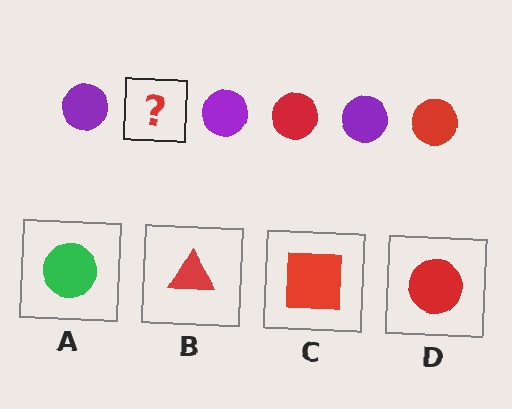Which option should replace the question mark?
Option D.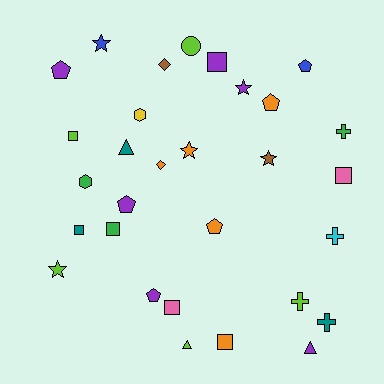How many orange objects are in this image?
There are 5 orange objects.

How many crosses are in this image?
There are 4 crosses.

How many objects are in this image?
There are 30 objects.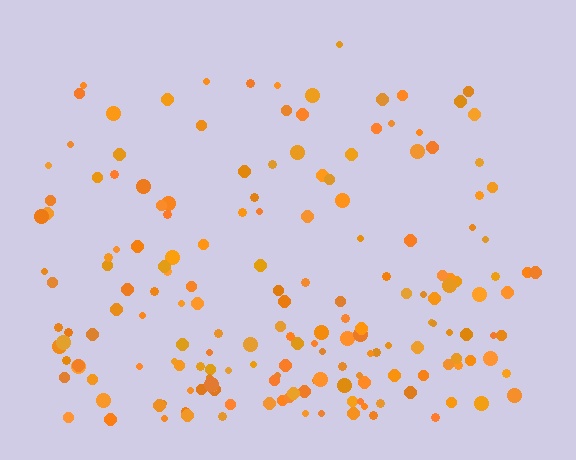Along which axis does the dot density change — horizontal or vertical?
Vertical.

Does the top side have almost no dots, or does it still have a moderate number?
Still a moderate number, just noticeably fewer than the bottom.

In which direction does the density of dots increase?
From top to bottom, with the bottom side densest.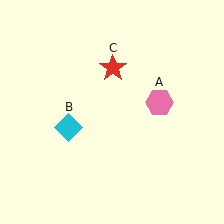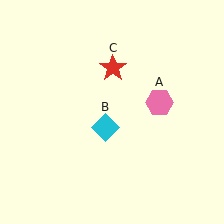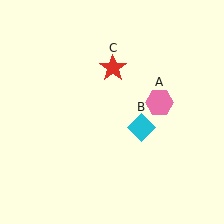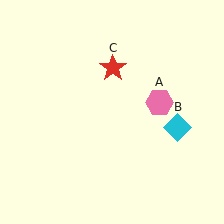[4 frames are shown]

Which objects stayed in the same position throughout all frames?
Pink hexagon (object A) and red star (object C) remained stationary.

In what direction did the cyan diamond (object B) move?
The cyan diamond (object B) moved right.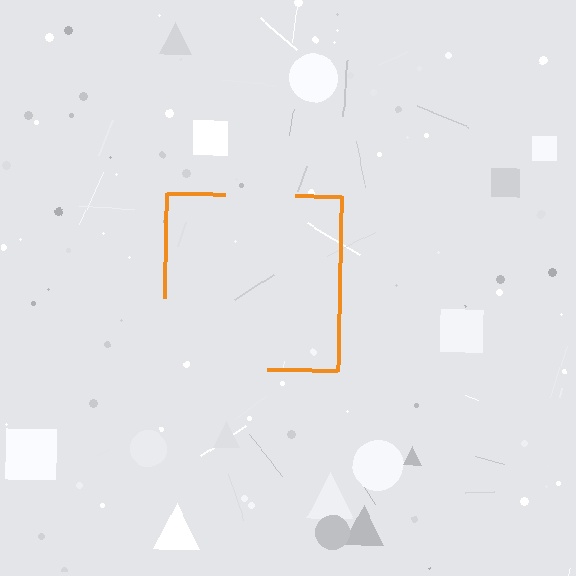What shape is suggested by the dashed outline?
The dashed outline suggests a square.